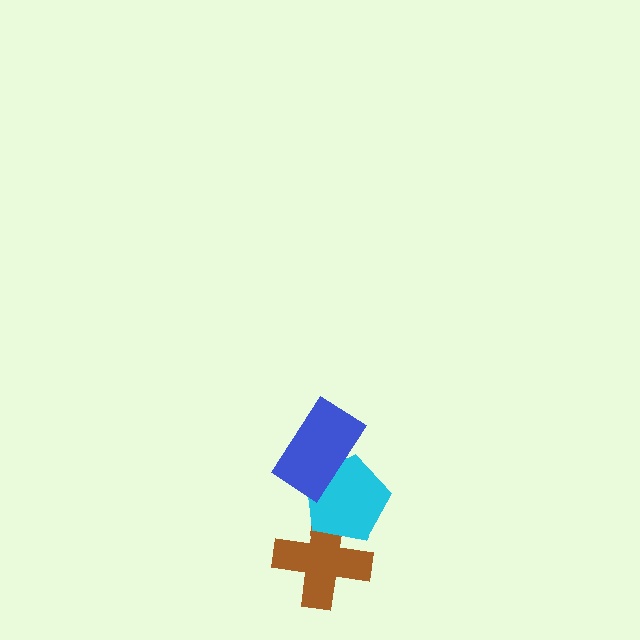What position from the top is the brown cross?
The brown cross is 3rd from the top.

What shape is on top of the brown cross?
The cyan pentagon is on top of the brown cross.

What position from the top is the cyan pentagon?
The cyan pentagon is 2nd from the top.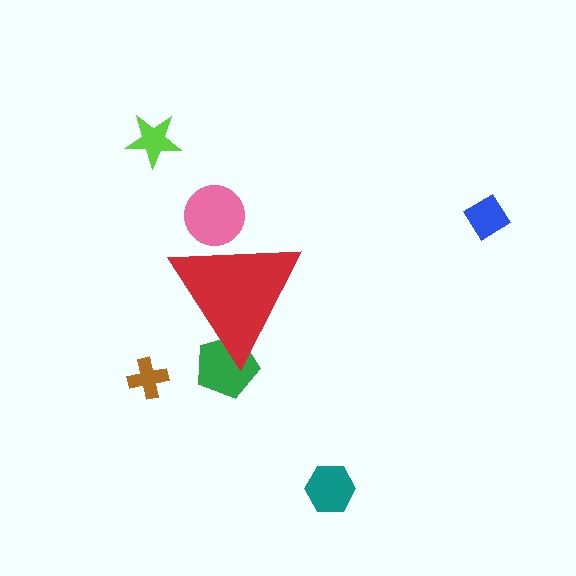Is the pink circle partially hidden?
Yes, the pink circle is partially hidden behind the red triangle.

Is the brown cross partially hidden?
No, the brown cross is fully visible.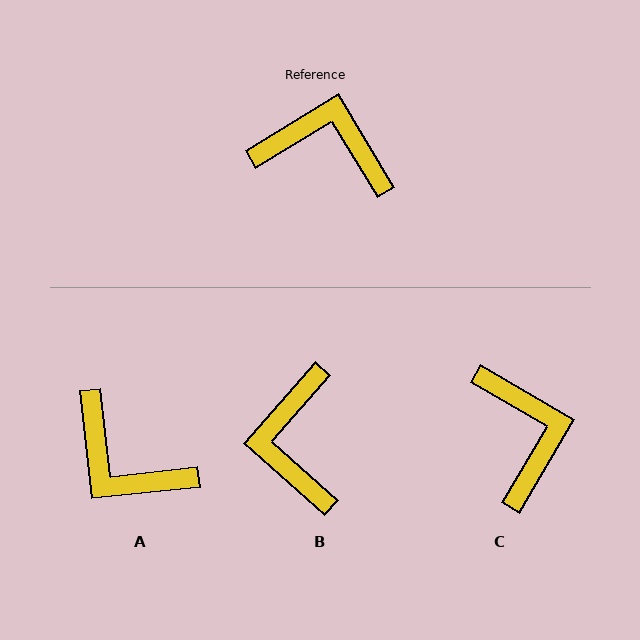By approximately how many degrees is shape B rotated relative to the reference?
Approximately 107 degrees counter-clockwise.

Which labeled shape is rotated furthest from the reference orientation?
A, about 155 degrees away.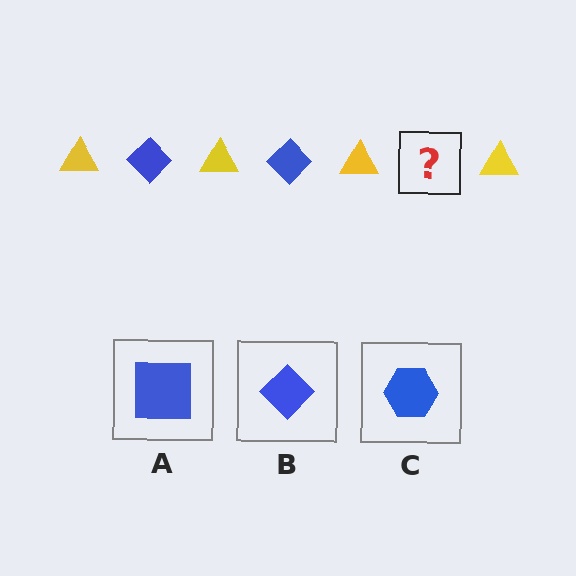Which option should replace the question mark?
Option B.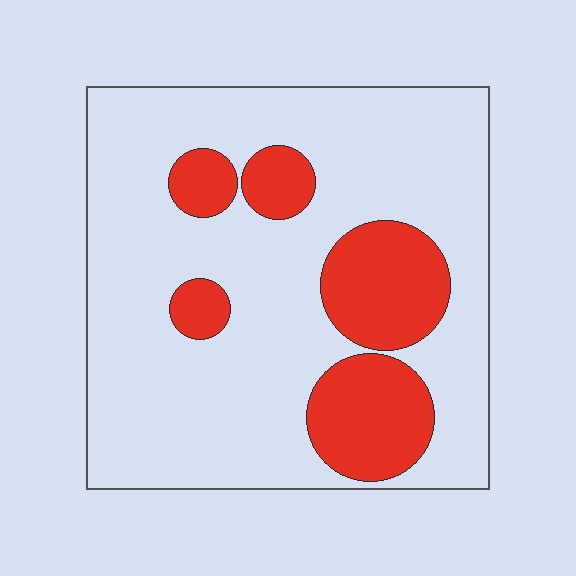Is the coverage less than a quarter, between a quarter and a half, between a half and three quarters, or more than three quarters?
Less than a quarter.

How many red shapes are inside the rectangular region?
5.